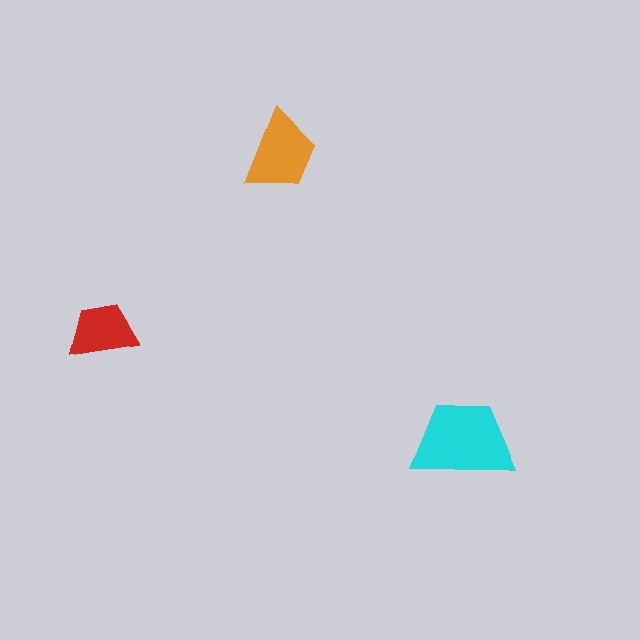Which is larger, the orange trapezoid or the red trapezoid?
The orange one.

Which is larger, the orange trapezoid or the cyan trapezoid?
The cyan one.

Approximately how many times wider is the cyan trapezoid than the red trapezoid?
About 1.5 times wider.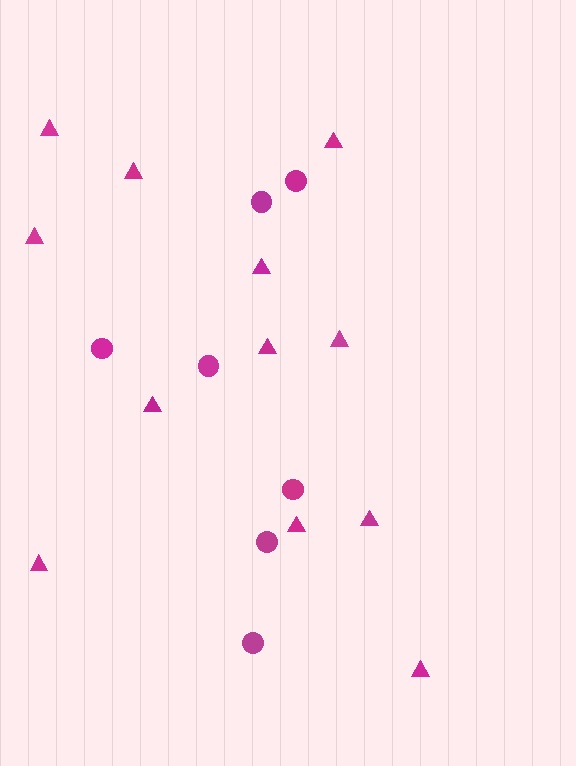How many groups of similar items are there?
There are 2 groups: one group of triangles (12) and one group of circles (7).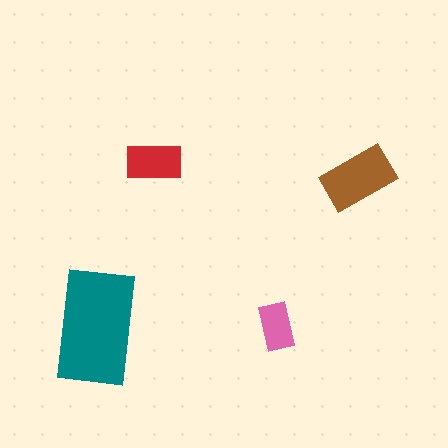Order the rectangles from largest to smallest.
the teal one, the brown one, the red one, the pink one.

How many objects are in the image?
There are 4 objects in the image.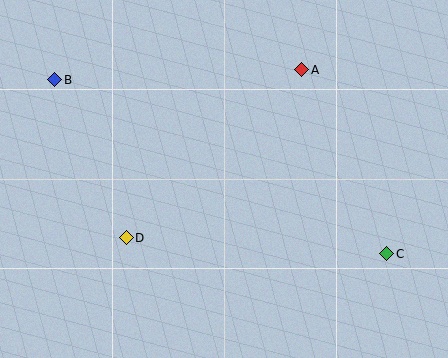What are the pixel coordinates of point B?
Point B is at (55, 80).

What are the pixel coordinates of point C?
Point C is at (387, 254).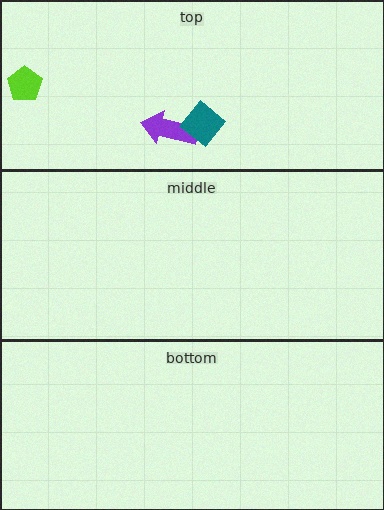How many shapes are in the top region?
3.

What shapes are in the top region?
The lime pentagon, the purple arrow, the teal diamond.